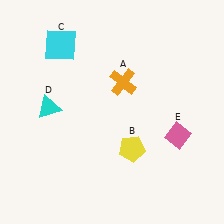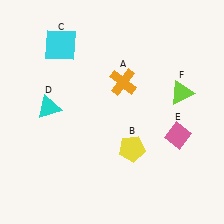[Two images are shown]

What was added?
A lime triangle (F) was added in Image 2.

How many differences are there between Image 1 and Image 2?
There is 1 difference between the two images.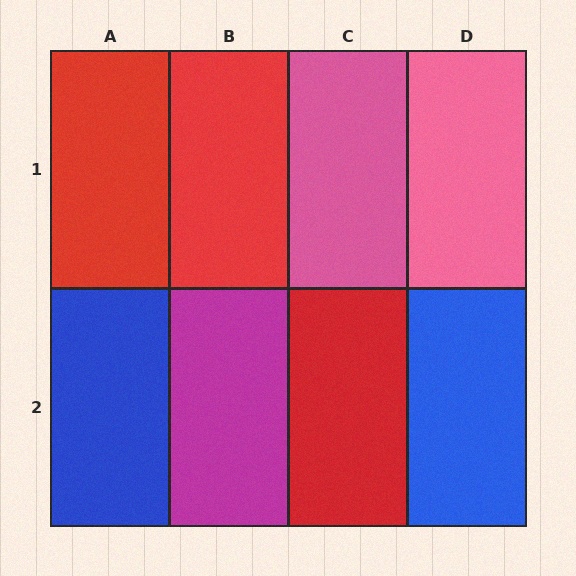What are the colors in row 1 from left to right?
Red, red, pink, pink.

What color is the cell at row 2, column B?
Magenta.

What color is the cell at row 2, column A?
Blue.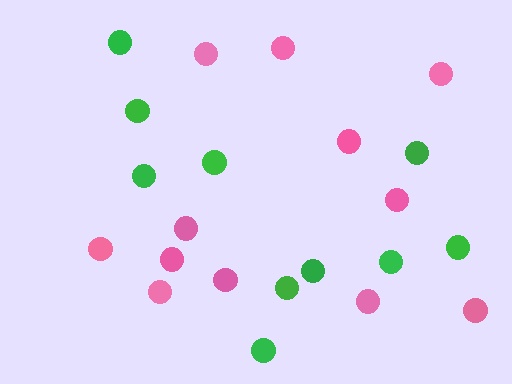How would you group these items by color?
There are 2 groups: one group of green circles (10) and one group of pink circles (12).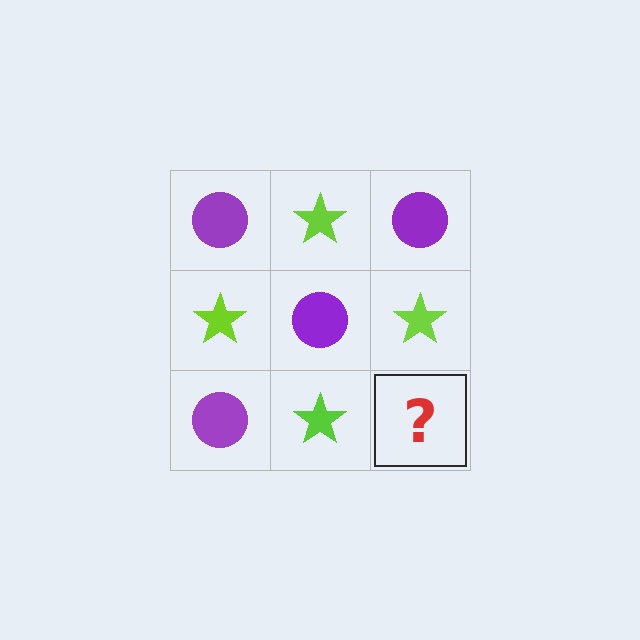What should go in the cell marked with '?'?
The missing cell should contain a purple circle.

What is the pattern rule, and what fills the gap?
The rule is that it alternates purple circle and lime star in a checkerboard pattern. The gap should be filled with a purple circle.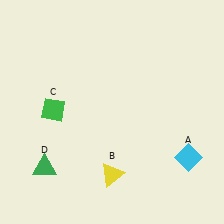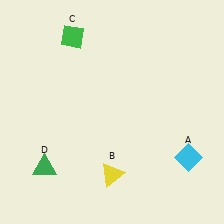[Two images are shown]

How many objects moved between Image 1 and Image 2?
1 object moved between the two images.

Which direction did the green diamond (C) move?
The green diamond (C) moved up.